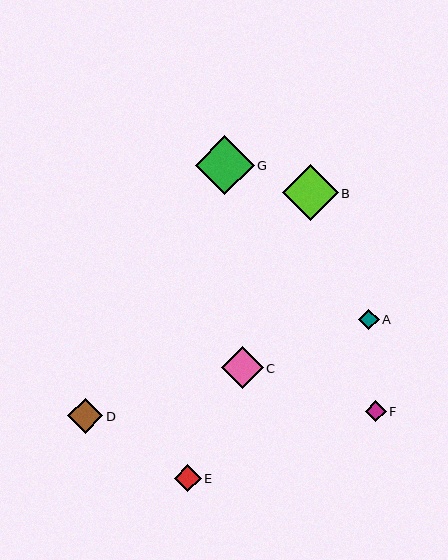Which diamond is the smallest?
Diamond A is the smallest with a size of approximately 20 pixels.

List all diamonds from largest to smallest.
From largest to smallest: G, B, C, D, E, F, A.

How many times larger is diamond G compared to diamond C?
Diamond G is approximately 1.4 times the size of diamond C.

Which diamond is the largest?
Diamond G is the largest with a size of approximately 59 pixels.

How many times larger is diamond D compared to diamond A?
Diamond D is approximately 1.7 times the size of diamond A.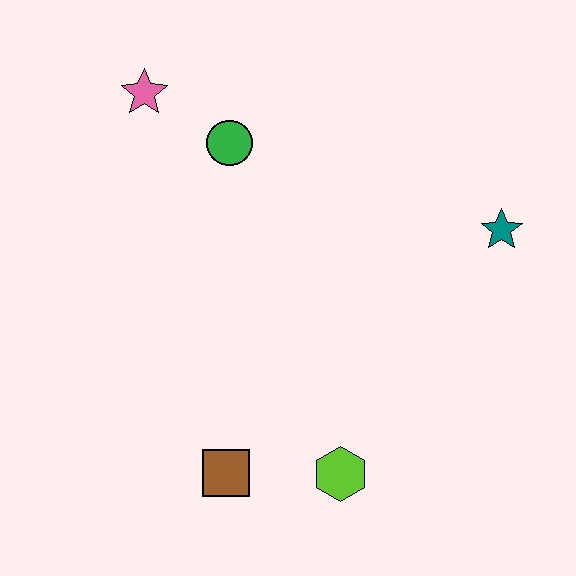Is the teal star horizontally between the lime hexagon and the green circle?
No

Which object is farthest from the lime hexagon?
The pink star is farthest from the lime hexagon.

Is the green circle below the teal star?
No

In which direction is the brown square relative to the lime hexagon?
The brown square is to the left of the lime hexagon.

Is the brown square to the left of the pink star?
No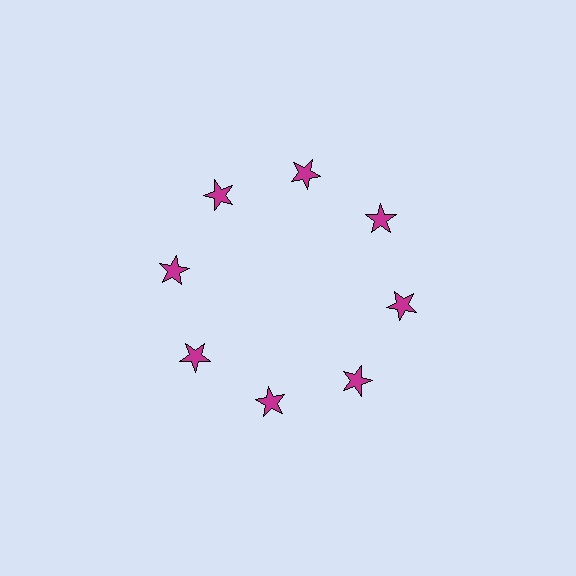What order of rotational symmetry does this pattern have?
This pattern has 8-fold rotational symmetry.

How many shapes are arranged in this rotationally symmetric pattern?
There are 8 shapes, arranged in 8 groups of 1.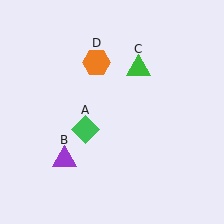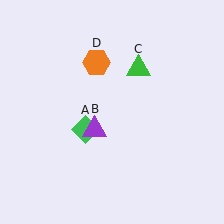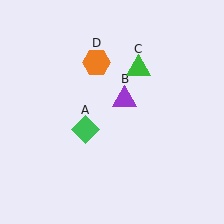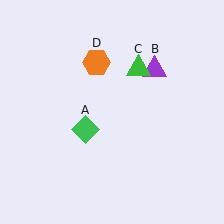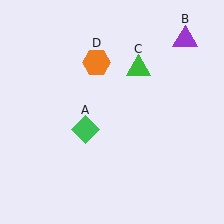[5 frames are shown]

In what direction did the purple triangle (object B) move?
The purple triangle (object B) moved up and to the right.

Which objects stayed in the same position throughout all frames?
Green diamond (object A) and green triangle (object C) and orange hexagon (object D) remained stationary.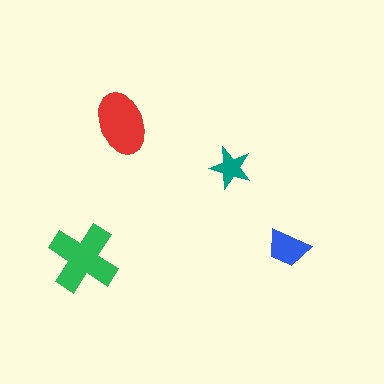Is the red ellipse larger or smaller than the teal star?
Larger.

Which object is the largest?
The green cross.